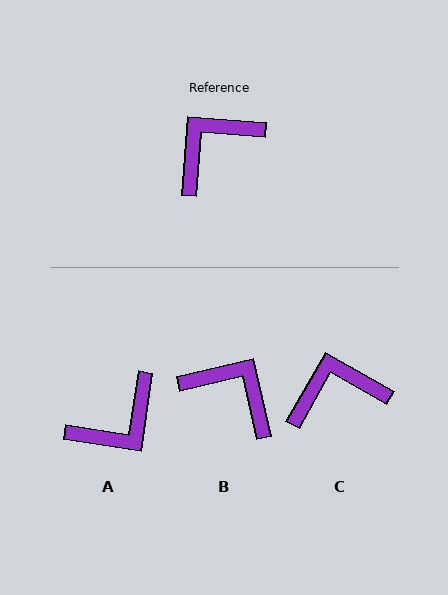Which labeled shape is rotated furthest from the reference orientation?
A, about 176 degrees away.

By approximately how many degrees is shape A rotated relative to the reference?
Approximately 176 degrees counter-clockwise.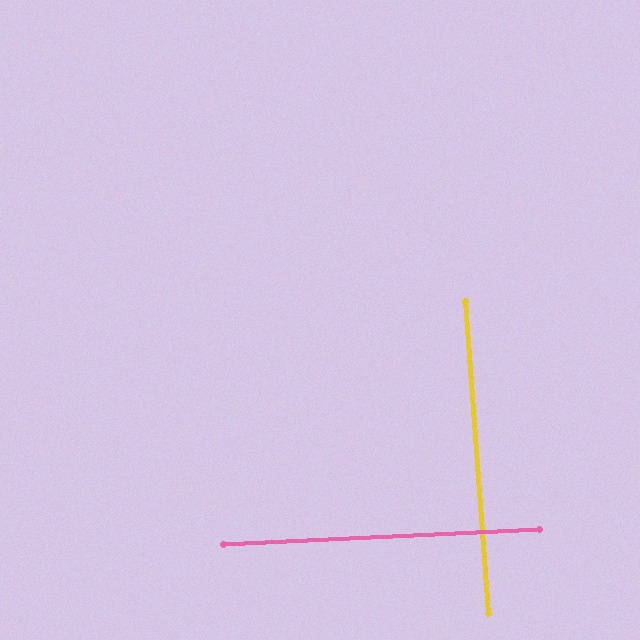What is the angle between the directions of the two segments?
Approximately 88 degrees.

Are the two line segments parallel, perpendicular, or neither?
Perpendicular — they meet at approximately 88°.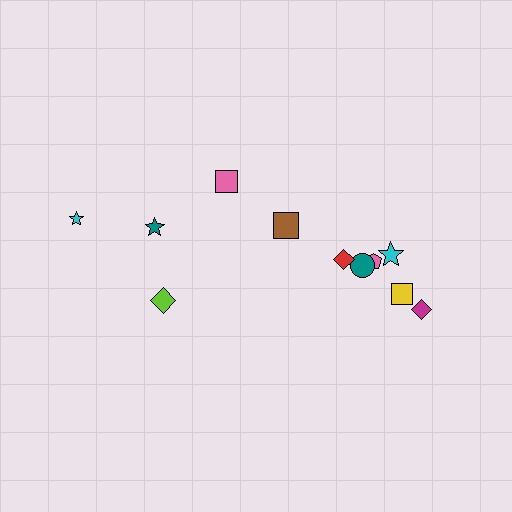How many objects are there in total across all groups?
There are 11 objects.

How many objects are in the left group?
There are 4 objects.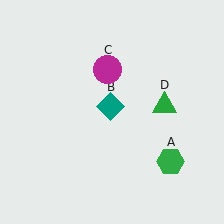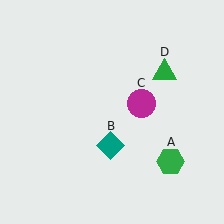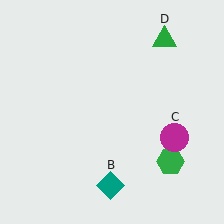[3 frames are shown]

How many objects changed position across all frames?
3 objects changed position: teal diamond (object B), magenta circle (object C), green triangle (object D).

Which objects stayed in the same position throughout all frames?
Green hexagon (object A) remained stationary.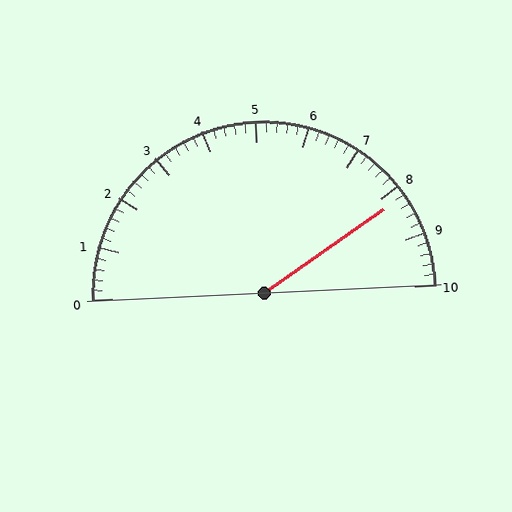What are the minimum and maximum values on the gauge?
The gauge ranges from 0 to 10.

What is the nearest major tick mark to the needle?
The nearest major tick mark is 8.